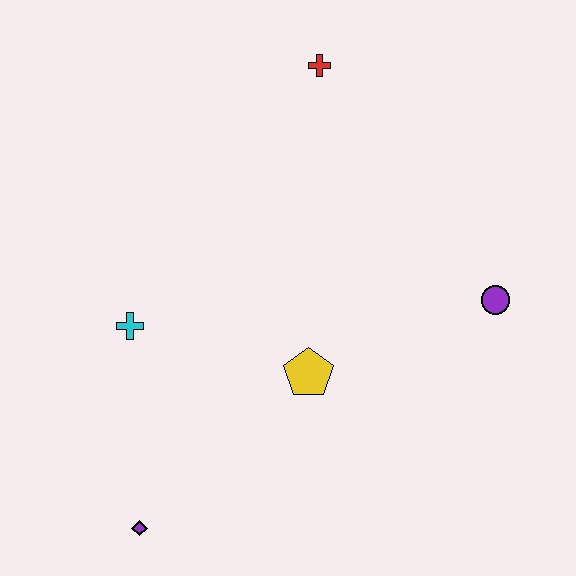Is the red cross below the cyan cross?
No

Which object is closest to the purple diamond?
The cyan cross is closest to the purple diamond.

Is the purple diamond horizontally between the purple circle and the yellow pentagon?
No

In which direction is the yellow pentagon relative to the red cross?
The yellow pentagon is below the red cross.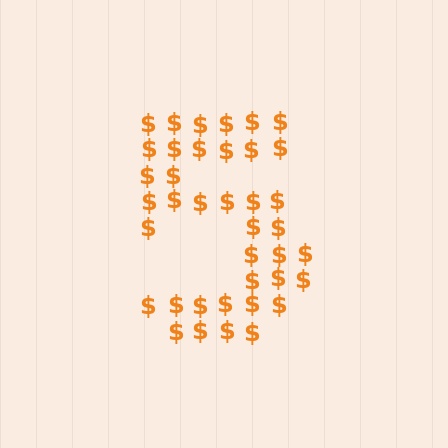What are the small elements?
The small elements are dollar signs.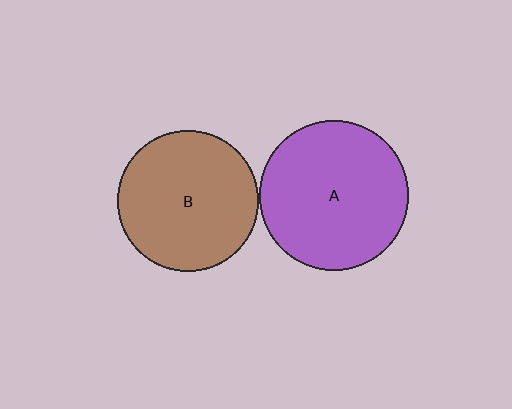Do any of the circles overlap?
No, none of the circles overlap.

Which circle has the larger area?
Circle A (purple).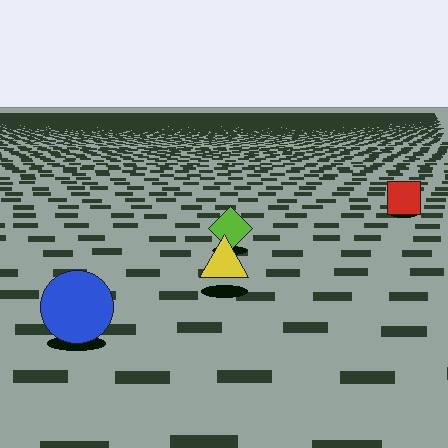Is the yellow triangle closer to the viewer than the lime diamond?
Yes. The yellow triangle is closer — you can tell from the texture gradient: the ground texture is coarser near it.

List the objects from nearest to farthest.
From nearest to farthest: the blue circle, the yellow triangle, the lime diamond, the red square.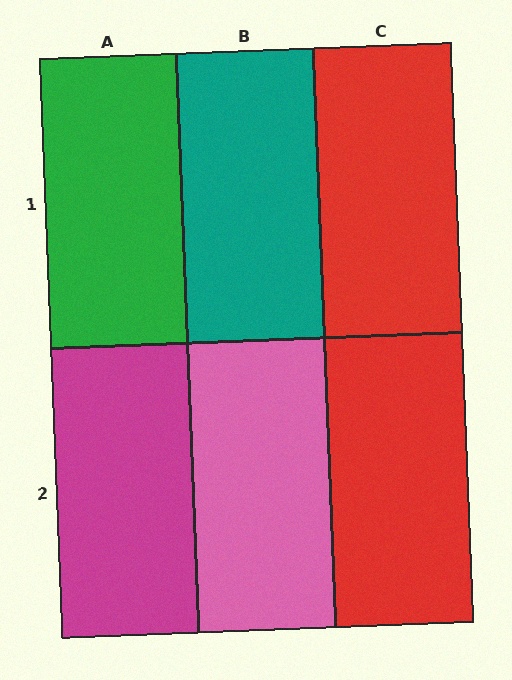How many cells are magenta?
1 cell is magenta.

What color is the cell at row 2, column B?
Pink.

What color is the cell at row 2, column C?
Red.